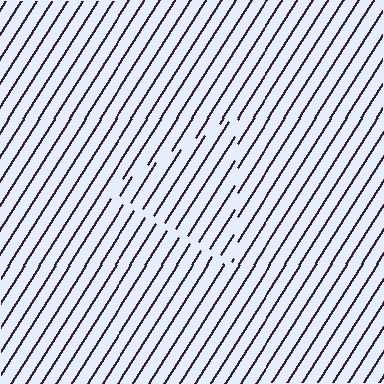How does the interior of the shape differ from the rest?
The interior of the shape contains the same grating, shifted by half a period — the contour is defined by the phase discontinuity where line-ends from the inner and outer gratings abut.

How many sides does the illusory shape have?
3 sides — the line-ends trace a triangle.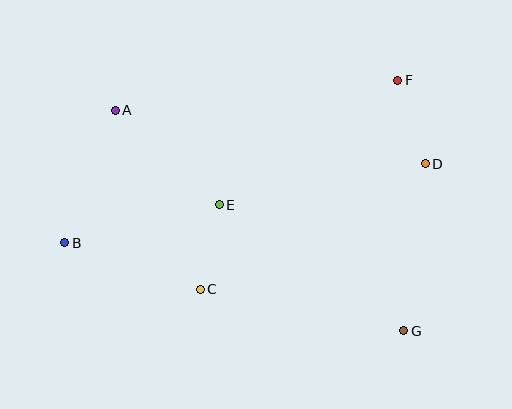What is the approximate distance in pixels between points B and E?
The distance between B and E is approximately 159 pixels.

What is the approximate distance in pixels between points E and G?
The distance between E and G is approximately 223 pixels.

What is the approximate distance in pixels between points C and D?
The distance between C and D is approximately 257 pixels.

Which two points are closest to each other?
Points C and E are closest to each other.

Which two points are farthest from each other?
Points B and F are farthest from each other.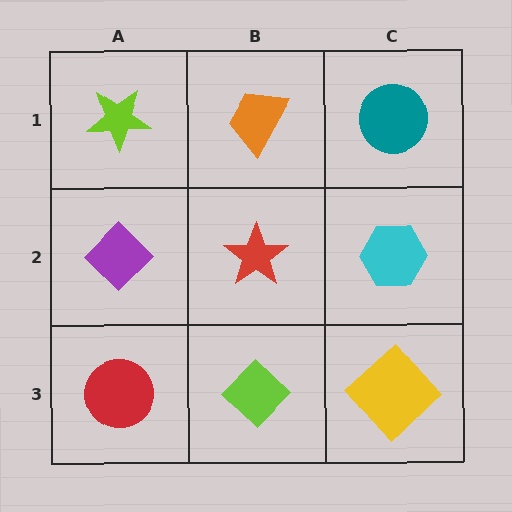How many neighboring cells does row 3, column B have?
3.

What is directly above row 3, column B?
A red star.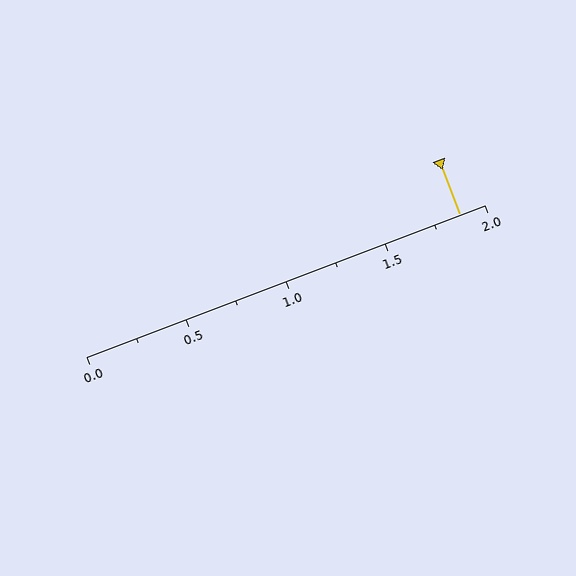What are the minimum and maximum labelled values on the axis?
The axis runs from 0.0 to 2.0.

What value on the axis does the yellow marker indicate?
The marker indicates approximately 1.88.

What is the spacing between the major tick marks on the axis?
The major ticks are spaced 0.5 apart.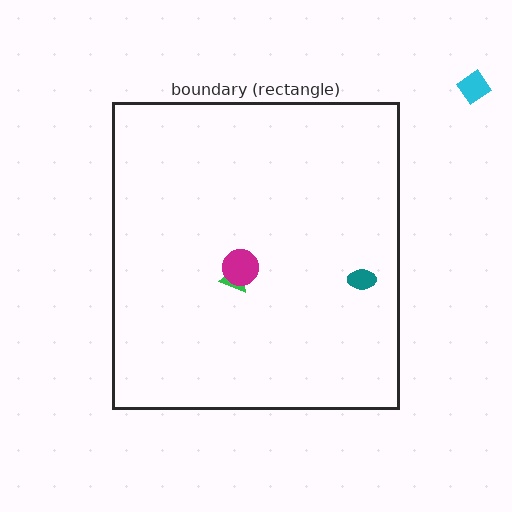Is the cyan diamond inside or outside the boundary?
Outside.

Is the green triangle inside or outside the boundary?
Inside.